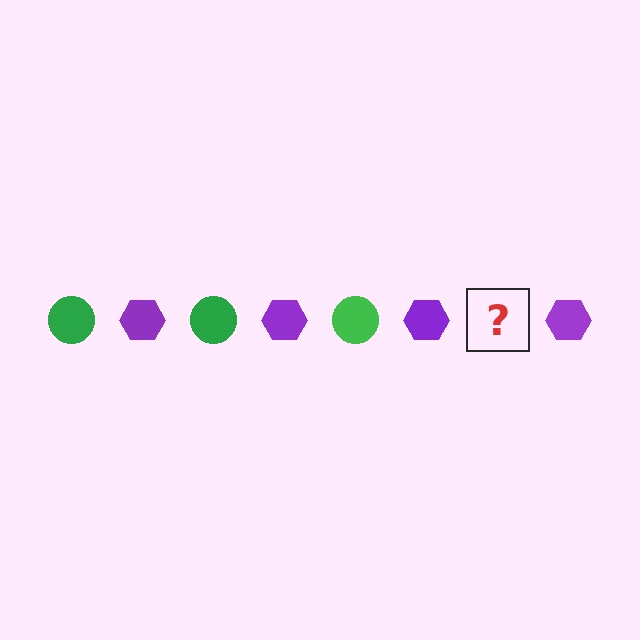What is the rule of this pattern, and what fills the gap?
The rule is that the pattern alternates between green circle and purple hexagon. The gap should be filled with a green circle.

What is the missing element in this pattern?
The missing element is a green circle.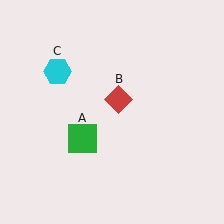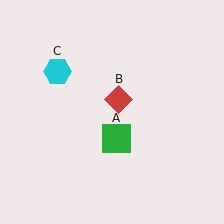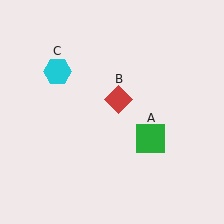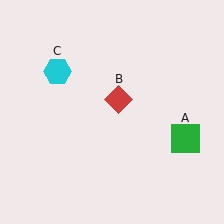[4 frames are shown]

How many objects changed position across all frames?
1 object changed position: green square (object A).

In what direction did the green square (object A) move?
The green square (object A) moved right.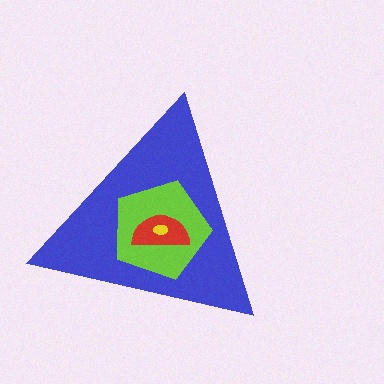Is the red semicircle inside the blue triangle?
Yes.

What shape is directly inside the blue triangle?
The lime pentagon.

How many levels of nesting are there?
4.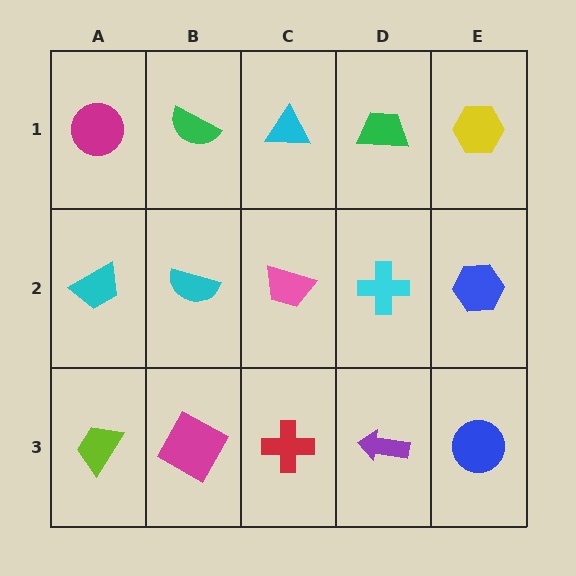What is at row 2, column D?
A cyan cross.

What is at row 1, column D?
A green trapezoid.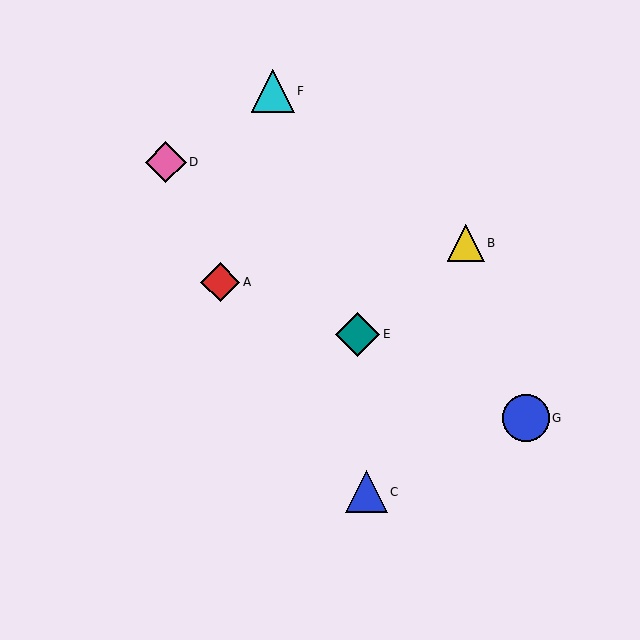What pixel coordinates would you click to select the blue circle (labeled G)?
Click at (526, 418) to select the blue circle G.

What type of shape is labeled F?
Shape F is a cyan triangle.